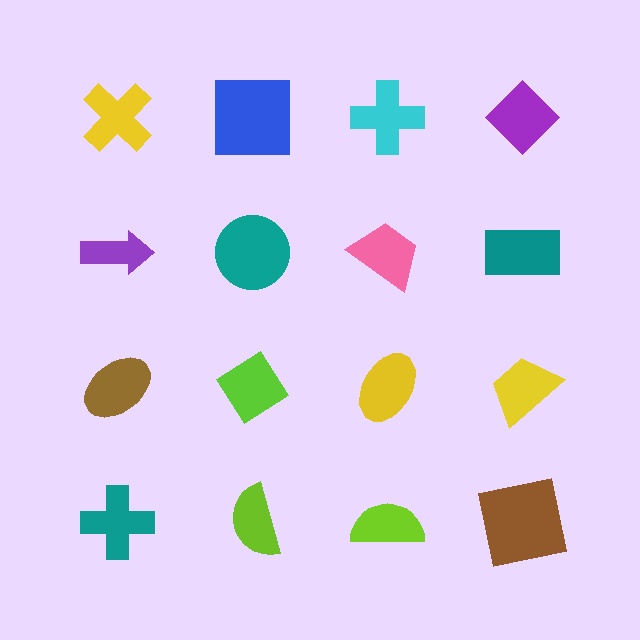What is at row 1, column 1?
A yellow cross.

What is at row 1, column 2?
A blue square.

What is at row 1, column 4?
A purple diamond.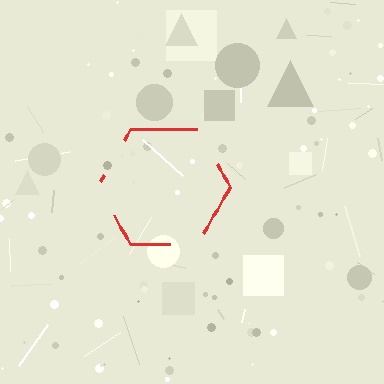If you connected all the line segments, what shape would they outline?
They would outline a hexagon.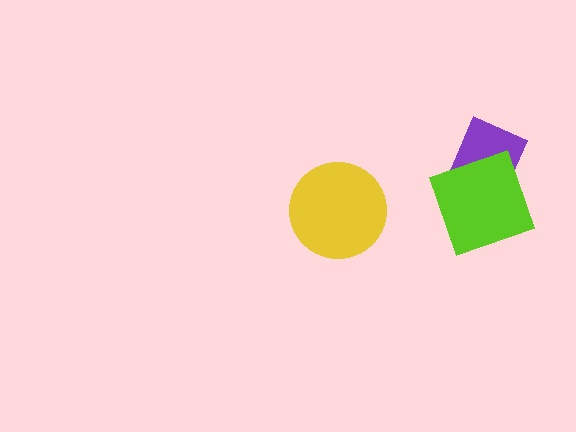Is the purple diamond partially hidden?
Yes, it is partially covered by another shape.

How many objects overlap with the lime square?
1 object overlaps with the lime square.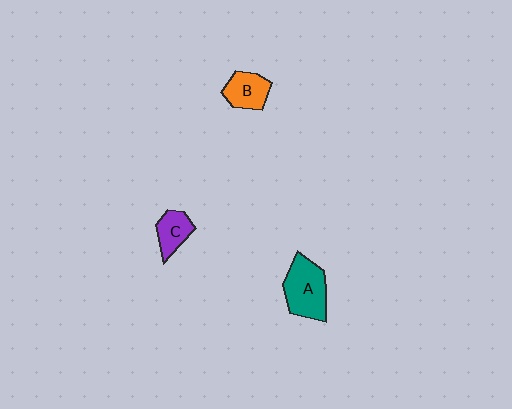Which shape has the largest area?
Shape A (teal).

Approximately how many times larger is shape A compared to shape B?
Approximately 1.6 times.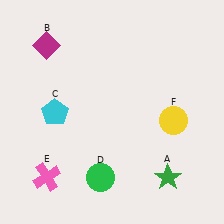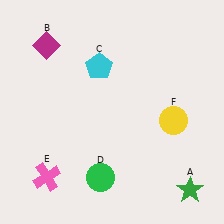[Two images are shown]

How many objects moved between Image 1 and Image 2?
2 objects moved between the two images.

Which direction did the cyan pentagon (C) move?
The cyan pentagon (C) moved up.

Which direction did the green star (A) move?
The green star (A) moved right.